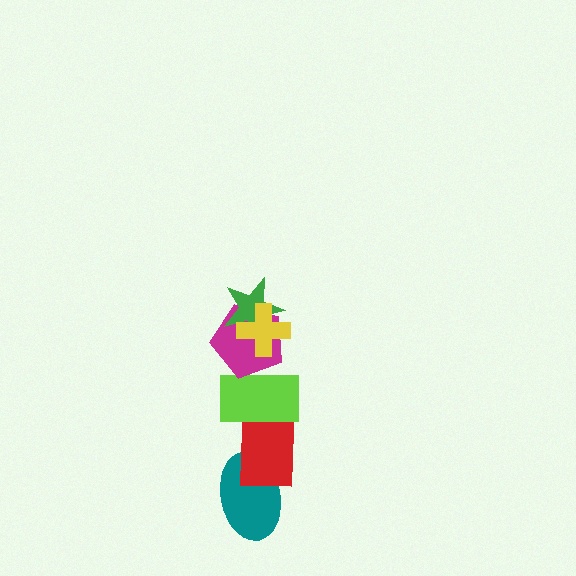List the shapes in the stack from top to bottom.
From top to bottom: the yellow cross, the green star, the magenta pentagon, the lime rectangle, the red rectangle, the teal ellipse.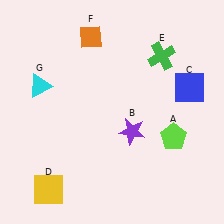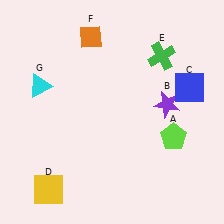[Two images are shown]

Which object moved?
The purple star (B) moved right.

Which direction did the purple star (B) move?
The purple star (B) moved right.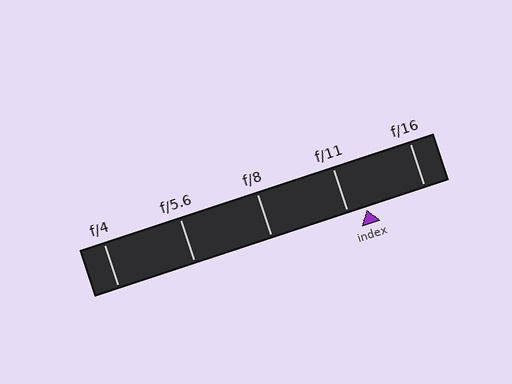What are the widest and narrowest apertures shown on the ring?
The widest aperture shown is f/4 and the narrowest is f/16.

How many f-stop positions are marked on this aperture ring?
There are 5 f-stop positions marked.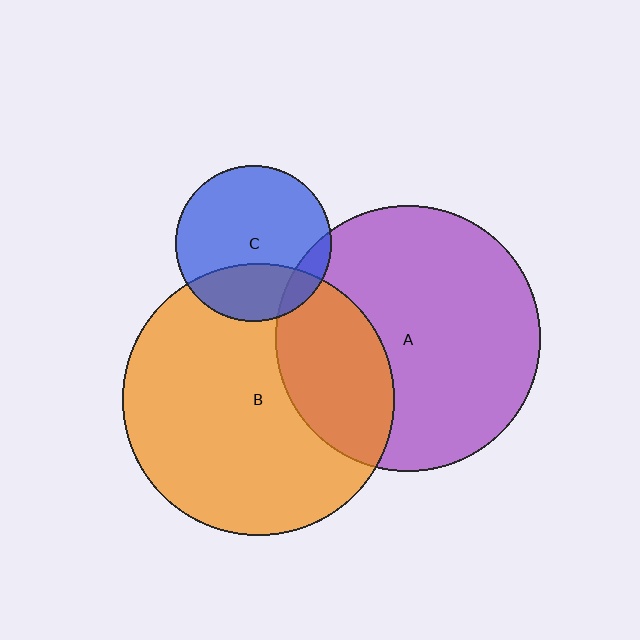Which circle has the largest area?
Circle B (orange).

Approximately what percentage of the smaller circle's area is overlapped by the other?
Approximately 10%.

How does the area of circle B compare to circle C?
Approximately 3.0 times.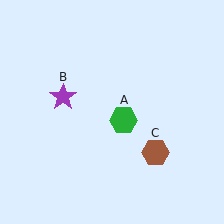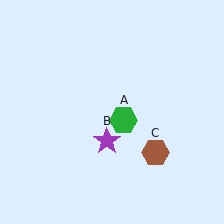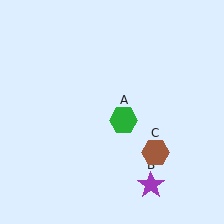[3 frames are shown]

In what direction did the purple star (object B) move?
The purple star (object B) moved down and to the right.